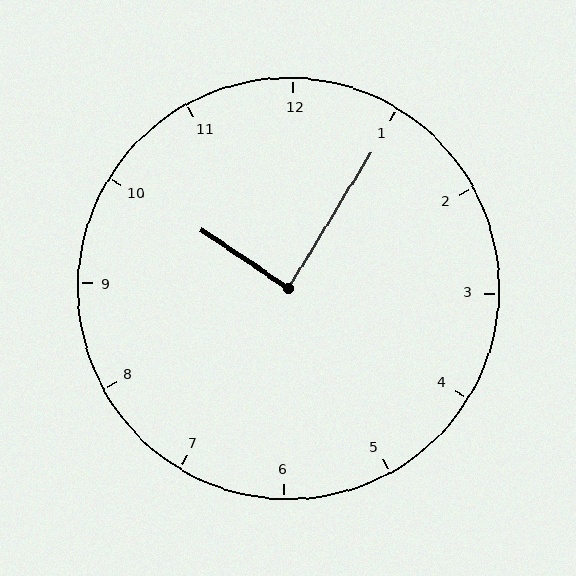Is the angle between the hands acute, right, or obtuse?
It is right.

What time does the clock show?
10:05.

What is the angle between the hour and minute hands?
Approximately 88 degrees.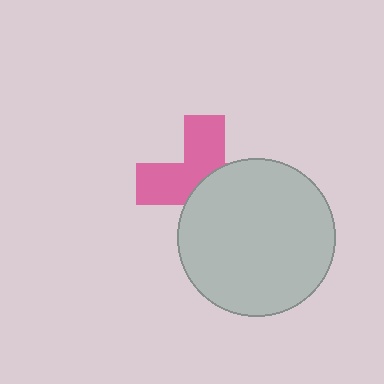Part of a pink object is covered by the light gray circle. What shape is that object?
It is a cross.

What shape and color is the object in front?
The object in front is a light gray circle.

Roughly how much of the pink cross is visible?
About half of it is visible (roughly 48%).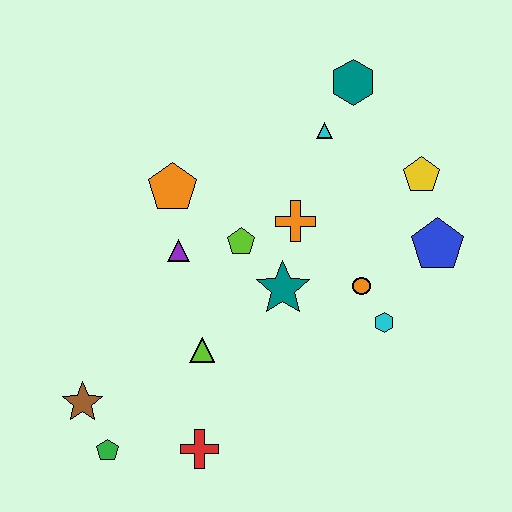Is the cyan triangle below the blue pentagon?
No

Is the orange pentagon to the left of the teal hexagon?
Yes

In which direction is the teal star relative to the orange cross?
The teal star is below the orange cross.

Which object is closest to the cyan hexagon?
The orange circle is closest to the cyan hexagon.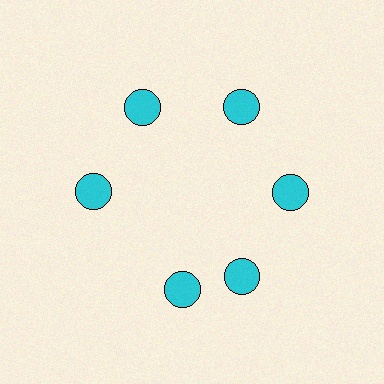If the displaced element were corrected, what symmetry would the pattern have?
It would have 6-fold rotational symmetry — the pattern would map onto itself every 60 degrees.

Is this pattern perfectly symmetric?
No. The 6 cyan circles are arranged in a ring, but one element near the 7 o'clock position is rotated out of alignment along the ring, breaking the 6-fold rotational symmetry.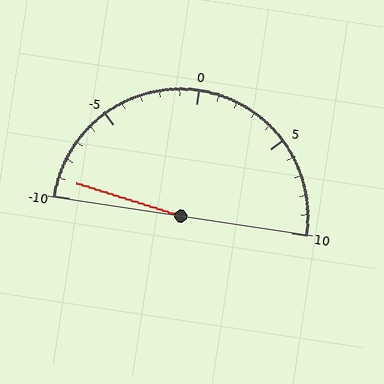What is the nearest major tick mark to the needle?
The nearest major tick mark is -10.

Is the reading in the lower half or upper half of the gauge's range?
The reading is in the lower half of the range (-10 to 10).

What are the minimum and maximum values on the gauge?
The gauge ranges from -10 to 10.